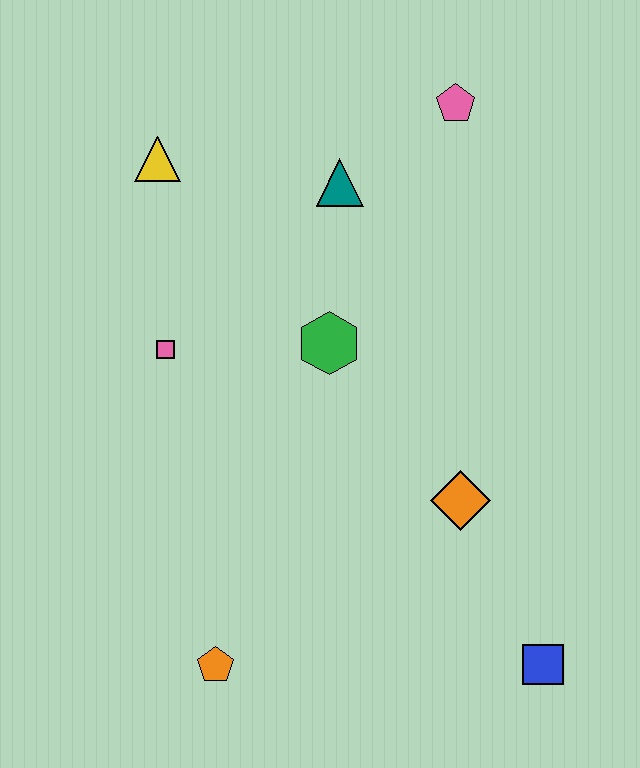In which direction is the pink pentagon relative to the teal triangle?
The pink pentagon is to the right of the teal triangle.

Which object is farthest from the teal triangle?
The blue square is farthest from the teal triangle.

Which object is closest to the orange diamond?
The blue square is closest to the orange diamond.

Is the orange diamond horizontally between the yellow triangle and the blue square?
Yes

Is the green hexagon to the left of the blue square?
Yes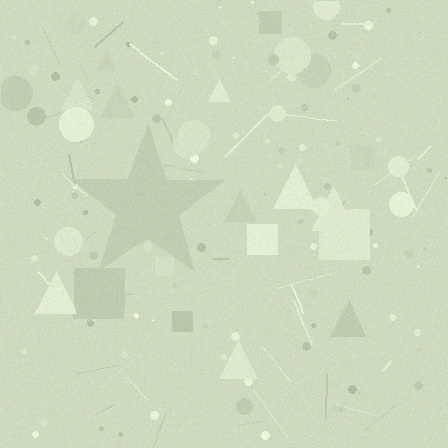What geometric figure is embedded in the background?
A star is embedded in the background.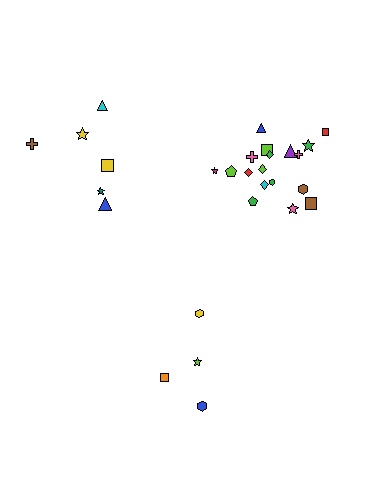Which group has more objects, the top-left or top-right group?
The top-right group.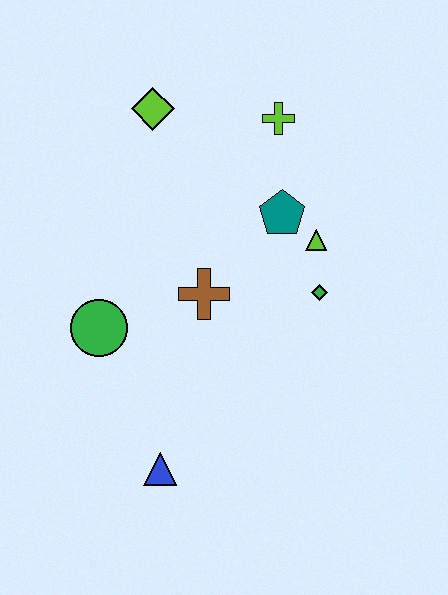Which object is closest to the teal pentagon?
The lime triangle is closest to the teal pentagon.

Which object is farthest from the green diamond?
The lime diamond is farthest from the green diamond.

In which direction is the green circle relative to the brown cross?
The green circle is to the left of the brown cross.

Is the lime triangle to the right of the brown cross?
Yes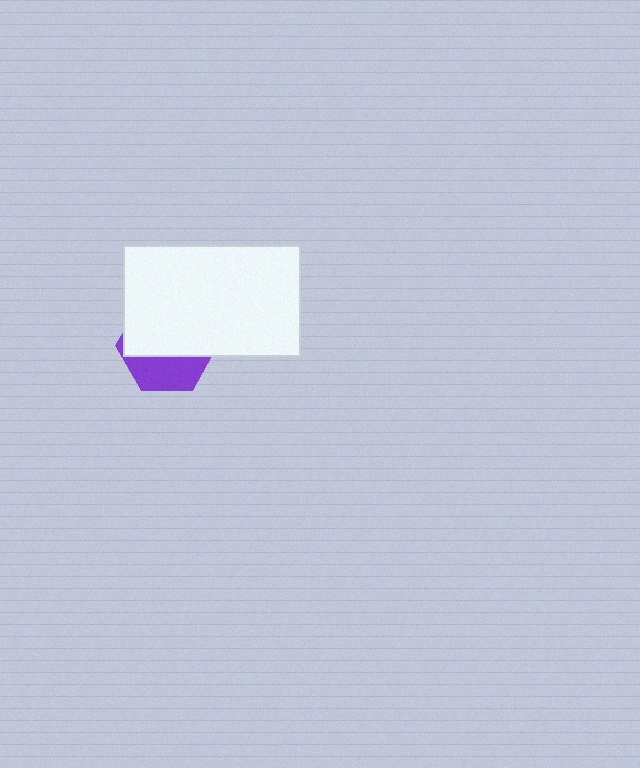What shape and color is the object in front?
The object in front is a white rectangle.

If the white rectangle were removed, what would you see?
You would see the complete purple hexagon.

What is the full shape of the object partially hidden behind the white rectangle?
The partially hidden object is a purple hexagon.